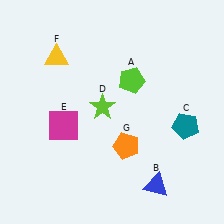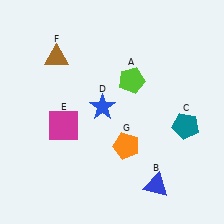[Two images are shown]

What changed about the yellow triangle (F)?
In Image 1, F is yellow. In Image 2, it changed to brown.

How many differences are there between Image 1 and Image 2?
There are 2 differences between the two images.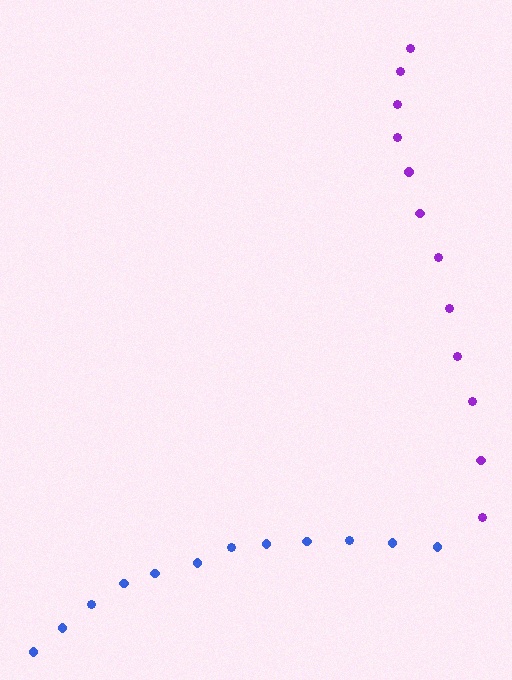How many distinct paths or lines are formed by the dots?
There are 2 distinct paths.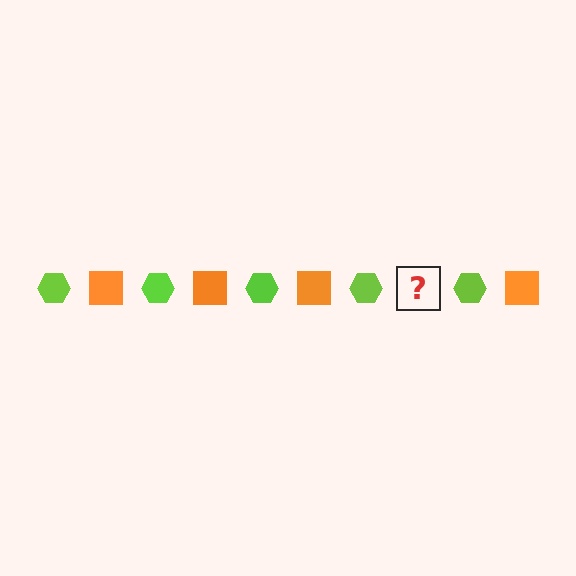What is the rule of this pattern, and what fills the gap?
The rule is that the pattern alternates between lime hexagon and orange square. The gap should be filled with an orange square.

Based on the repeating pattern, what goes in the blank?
The blank should be an orange square.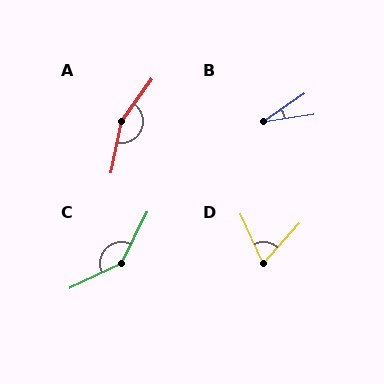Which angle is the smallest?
B, at approximately 26 degrees.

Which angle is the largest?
A, at approximately 156 degrees.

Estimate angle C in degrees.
Approximately 142 degrees.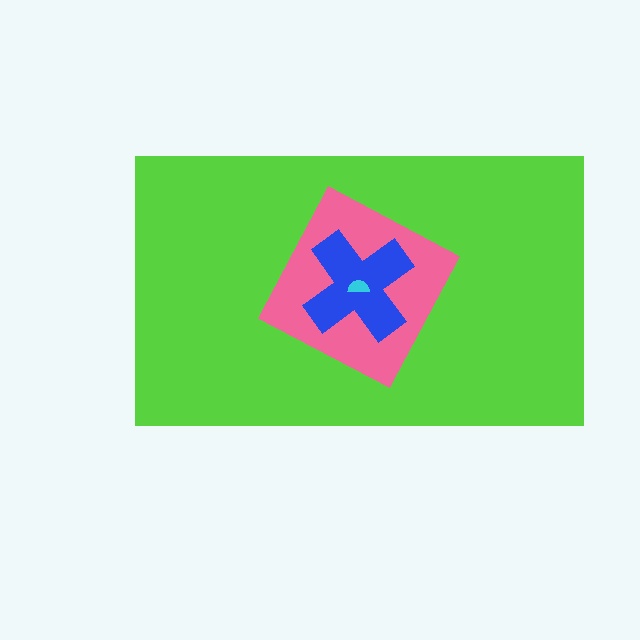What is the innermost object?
The cyan semicircle.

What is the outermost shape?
The lime rectangle.